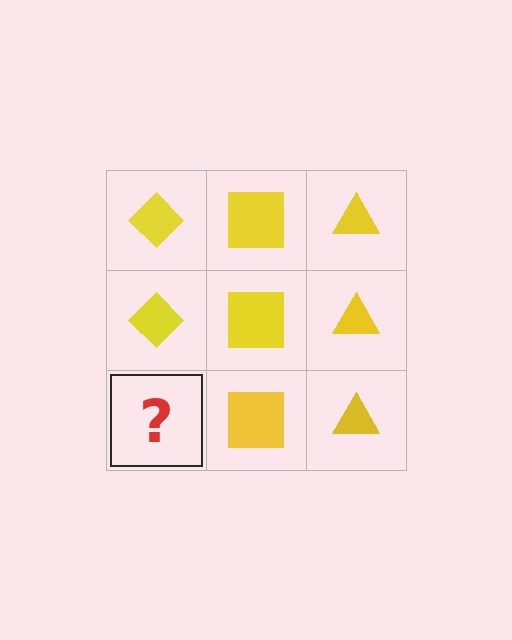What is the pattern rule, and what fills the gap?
The rule is that each column has a consistent shape. The gap should be filled with a yellow diamond.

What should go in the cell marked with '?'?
The missing cell should contain a yellow diamond.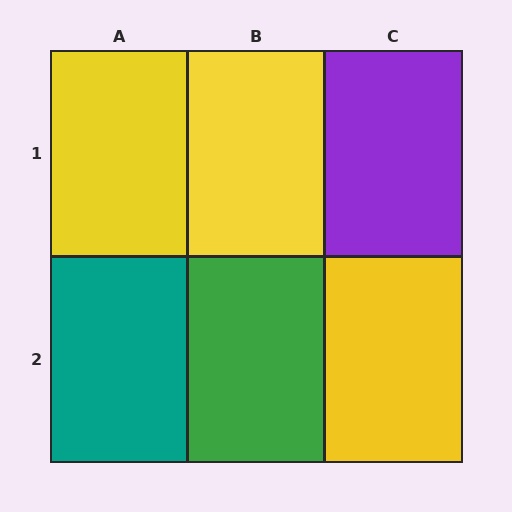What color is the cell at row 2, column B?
Green.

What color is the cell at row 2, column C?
Yellow.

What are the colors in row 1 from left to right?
Yellow, yellow, purple.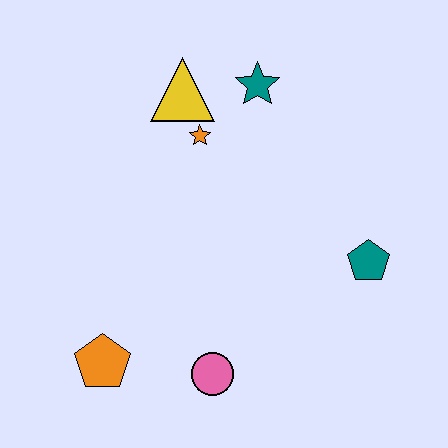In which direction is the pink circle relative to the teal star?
The pink circle is below the teal star.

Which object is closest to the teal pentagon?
The pink circle is closest to the teal pentagon.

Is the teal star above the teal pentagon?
Yes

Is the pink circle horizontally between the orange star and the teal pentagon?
Yes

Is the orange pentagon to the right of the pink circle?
No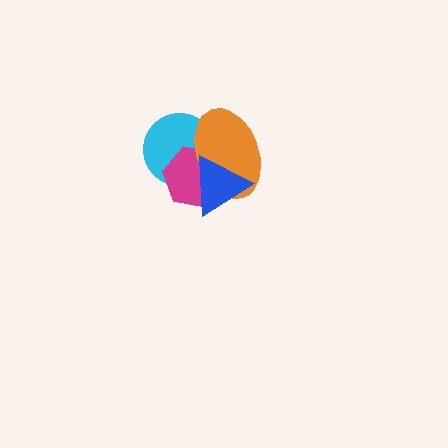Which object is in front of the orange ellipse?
The blue triangle is in front of the orange ellipse.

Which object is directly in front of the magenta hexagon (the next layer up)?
The orange ellipse is directly in front of the magenta hexagon.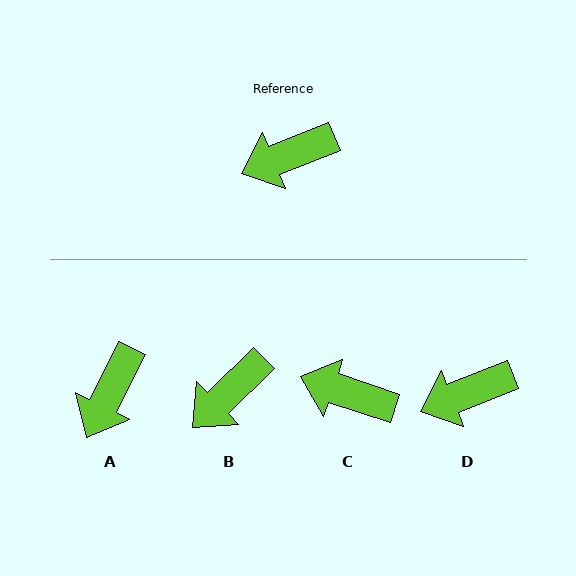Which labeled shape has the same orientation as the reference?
D.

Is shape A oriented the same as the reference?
No, it is off by about 41 degrees.